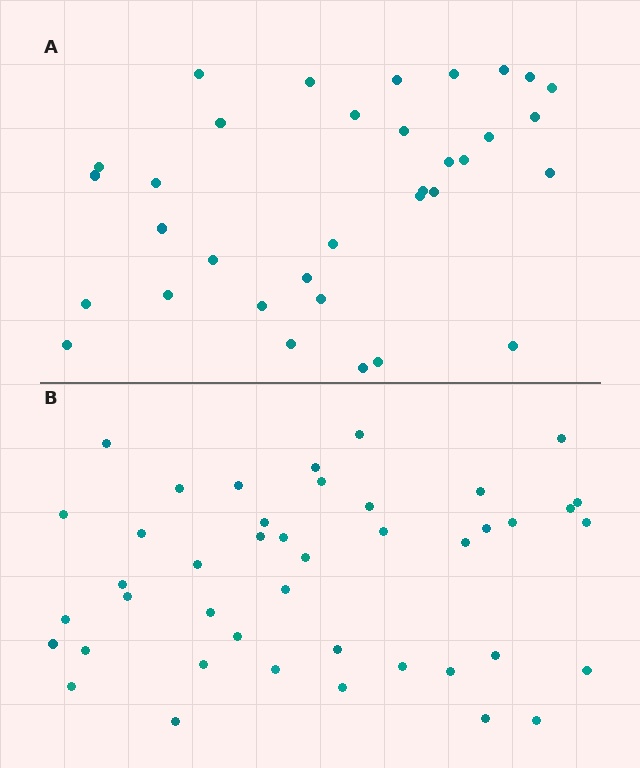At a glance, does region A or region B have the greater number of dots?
Region B (the bottom region) has more dots.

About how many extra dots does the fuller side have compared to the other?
Region B has roughly 8 or so more dots than region A.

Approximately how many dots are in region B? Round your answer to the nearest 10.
About 40 dots. (The exact count is 43, which rounds to 40.)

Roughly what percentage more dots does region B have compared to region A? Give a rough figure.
About 25% more.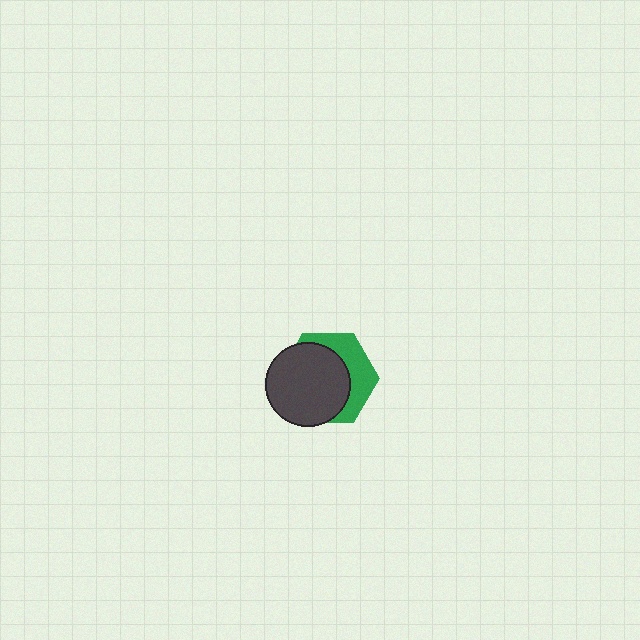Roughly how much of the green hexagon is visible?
A small part of it is visible (roughly 37%).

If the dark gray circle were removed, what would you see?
You would see the complete green hexagon.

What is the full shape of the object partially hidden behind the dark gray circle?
The partially hidden object is a green hexagon.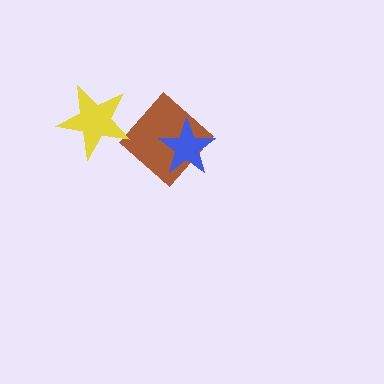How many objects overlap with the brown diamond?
1 object overlaps with the brown diamond.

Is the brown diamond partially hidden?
Yes, it is partially covered by another shape.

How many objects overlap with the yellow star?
0 objects overlap with the yellow star.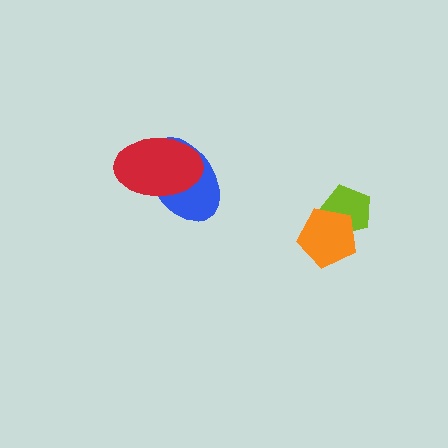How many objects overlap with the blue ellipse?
1 object overlaps with the blue ellipse.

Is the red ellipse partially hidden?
No, no other shape covers it.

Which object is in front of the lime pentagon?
The orange pentagon is in front of the lime pentagon.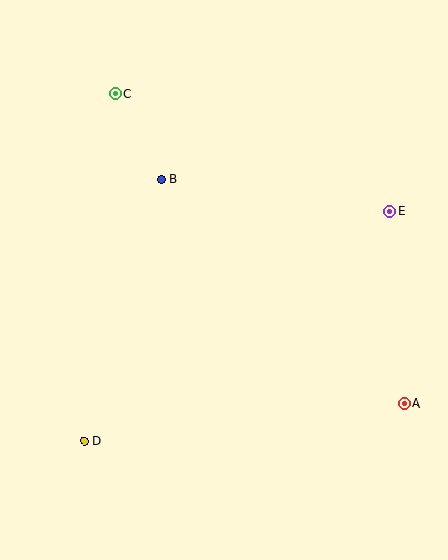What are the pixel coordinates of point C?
Point C is at (116, 94).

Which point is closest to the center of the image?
Point B at (161, 179) is closest to the center.